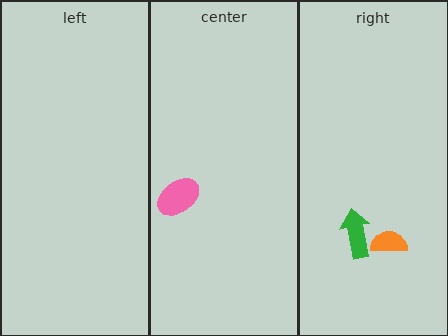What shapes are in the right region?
The orange semicircle, the green arrow.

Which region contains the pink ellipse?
The center region.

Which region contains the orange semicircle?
The right region.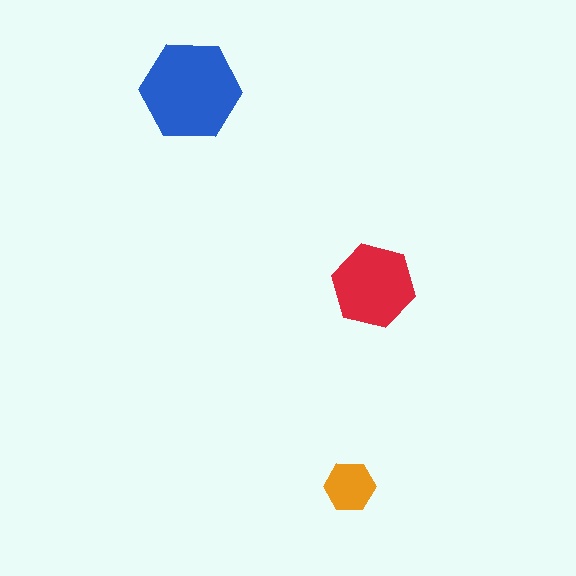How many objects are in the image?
There are 3 objects in the image.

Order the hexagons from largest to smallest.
the blue one, the red one, the orange one.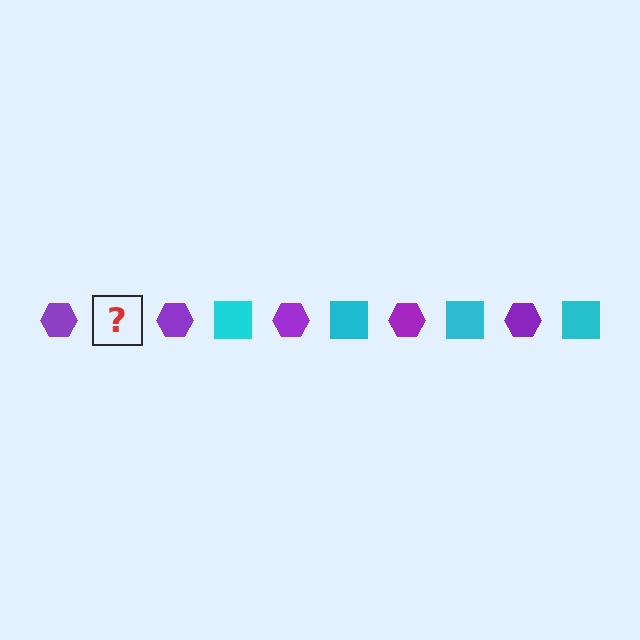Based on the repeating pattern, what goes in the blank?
The blank should be a cyan square.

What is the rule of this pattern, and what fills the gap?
The rule is that the pattern alternates between purple hexagon and cyan square. The gap should be filled with a cyan square.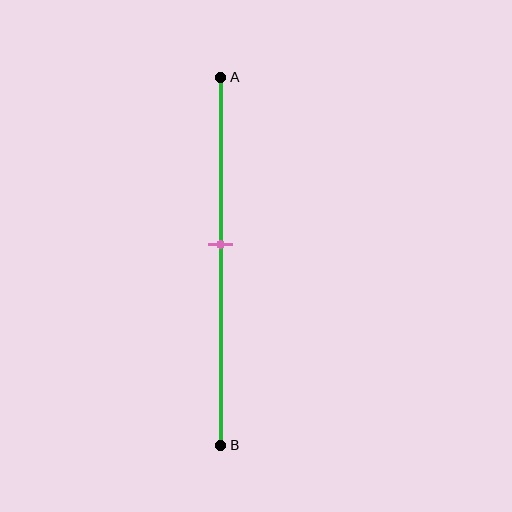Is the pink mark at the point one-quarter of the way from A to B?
No, the mark is at about 45% from A, not at the 25% one-quarter point.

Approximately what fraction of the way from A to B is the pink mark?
The pink mark is approximately 45% of the way from A to B.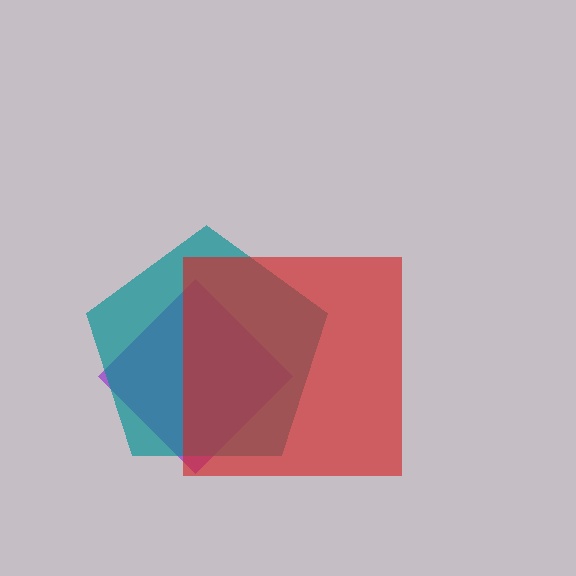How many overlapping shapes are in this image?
There are 3 overlapping shapes in the image.